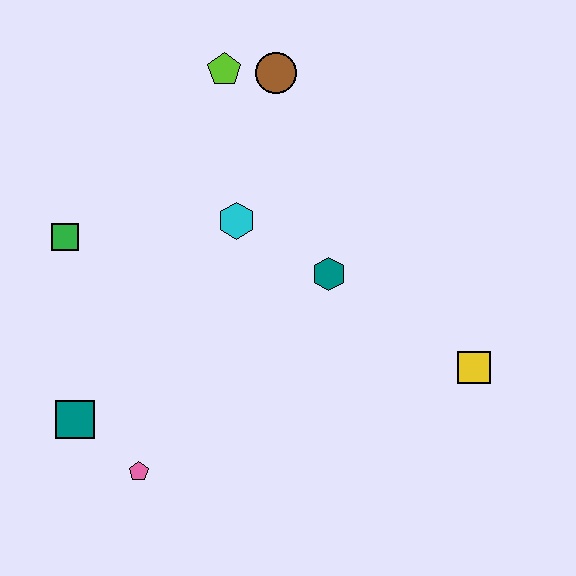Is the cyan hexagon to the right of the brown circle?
No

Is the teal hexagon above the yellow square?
Yes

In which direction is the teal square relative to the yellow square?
The teal square is to the left of the yellow square.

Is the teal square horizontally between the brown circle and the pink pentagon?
No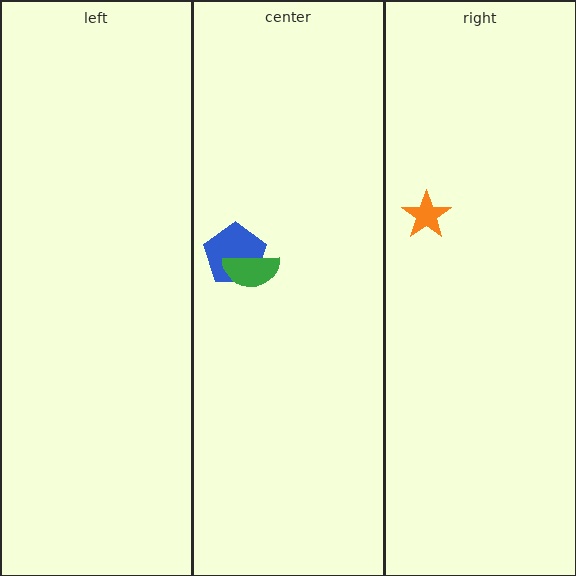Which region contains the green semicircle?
The center region.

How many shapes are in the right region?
1.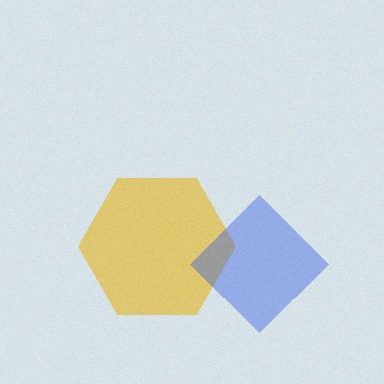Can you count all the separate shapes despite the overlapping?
Yes, there are 2 separate shapes.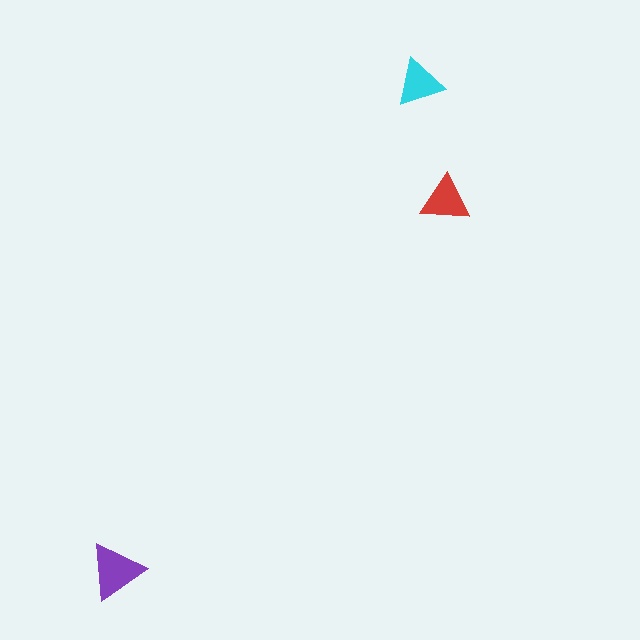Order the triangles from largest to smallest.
the purple one, the red one, the cyan one.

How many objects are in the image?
There are 3 objects in the image.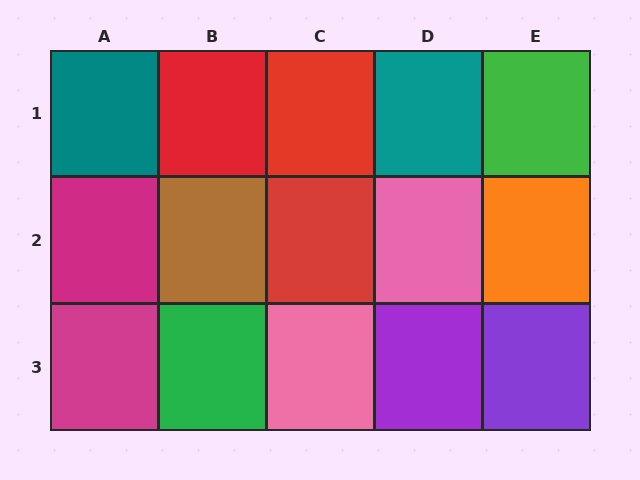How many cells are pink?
2 cells are pink.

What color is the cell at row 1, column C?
Red.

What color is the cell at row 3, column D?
Purple.